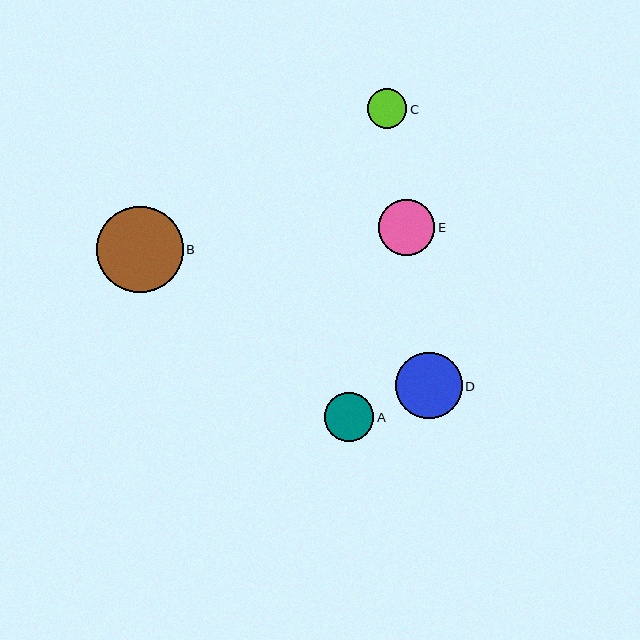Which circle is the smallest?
Circle C is the smallest with a size of approximately 40 pixels.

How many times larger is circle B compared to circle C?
Circle B is approximately 2.2 times the size of circle C.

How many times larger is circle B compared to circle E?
Circle B is approximately 1.5 times the size of circle E.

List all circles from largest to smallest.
From largest to smallest: B, D, E, A, C.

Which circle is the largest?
Circle B is the largest with a size of approximately 87 pixels.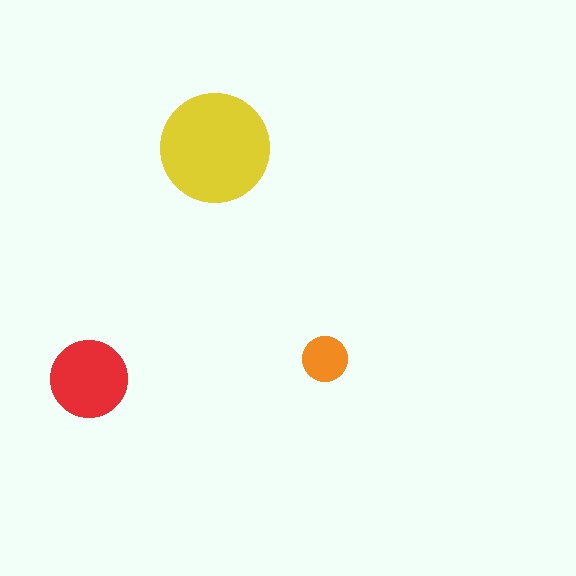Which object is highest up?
The yellow circle is topmost.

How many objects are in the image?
There are 3 objects in the image.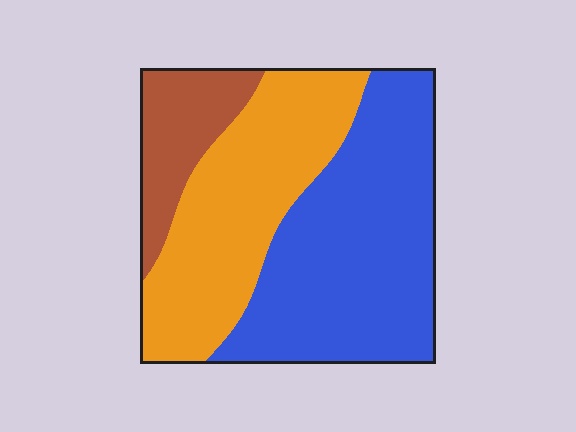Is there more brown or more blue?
Blue.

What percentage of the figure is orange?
Orange takes up about three eighths (3/8) of the figure.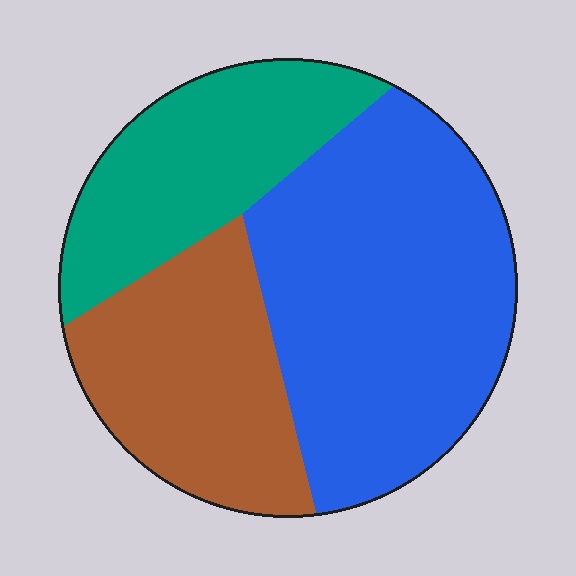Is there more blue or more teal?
Blue.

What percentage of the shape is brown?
Brown takes up about one quarter (1/4) of the shape.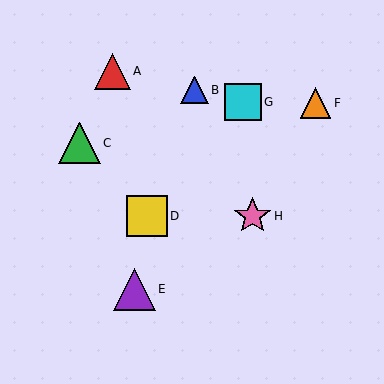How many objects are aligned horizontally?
2 objects (D, H) are aligned horizontally.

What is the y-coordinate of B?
Object B is at y≈90.